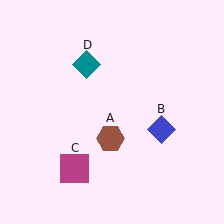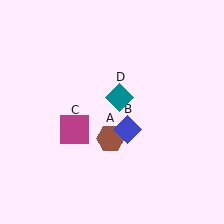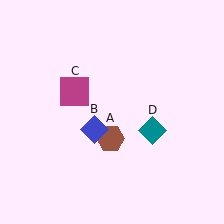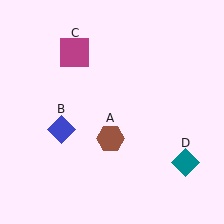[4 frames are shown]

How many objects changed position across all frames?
3 objects changed position: blue diamond (object B), magenta square (object C), teal diamond (object D).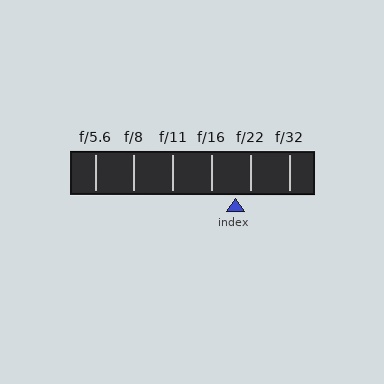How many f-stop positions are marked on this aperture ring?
There are 6 f-stop positions marked.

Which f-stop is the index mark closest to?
The index mark is closest to f/22.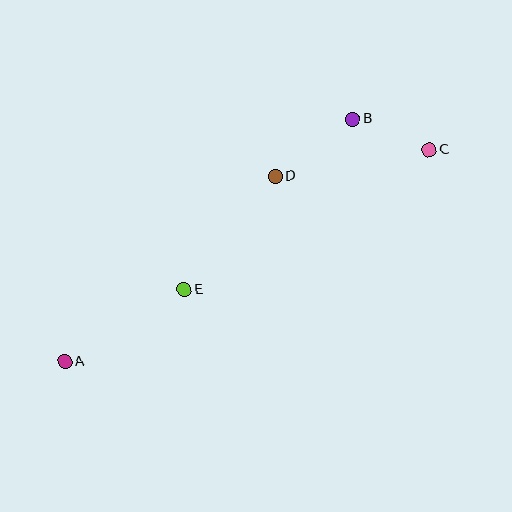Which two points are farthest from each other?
Points A and C are farthest from each other.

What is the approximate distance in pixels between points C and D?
The distance between C and D is approximately 156 pixels.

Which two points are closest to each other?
Points B and C are closest to each other.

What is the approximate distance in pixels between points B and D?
The distance between B and D is approximately 96 pixels.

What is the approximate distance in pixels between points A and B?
The distance between A and B is approximately 376 pixels.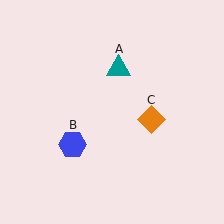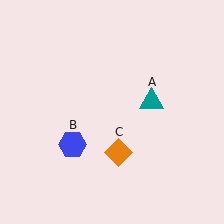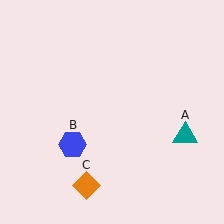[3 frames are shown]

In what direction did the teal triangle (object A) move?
The teal triangle (object A) moved down and to the right.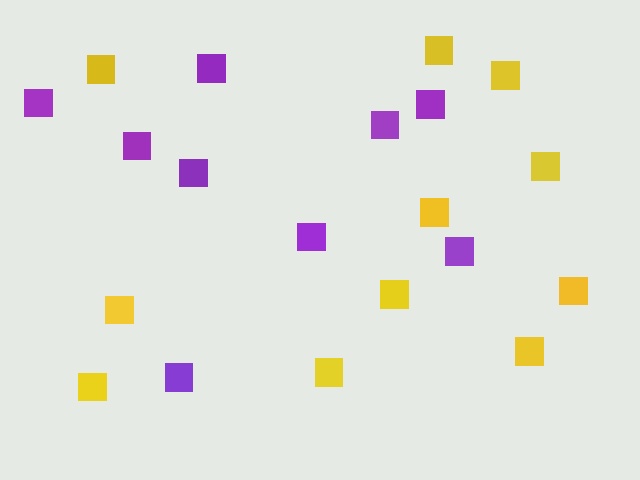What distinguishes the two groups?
There are 2 groups: one group of purple squares (9) and one group of yellow squares (11).